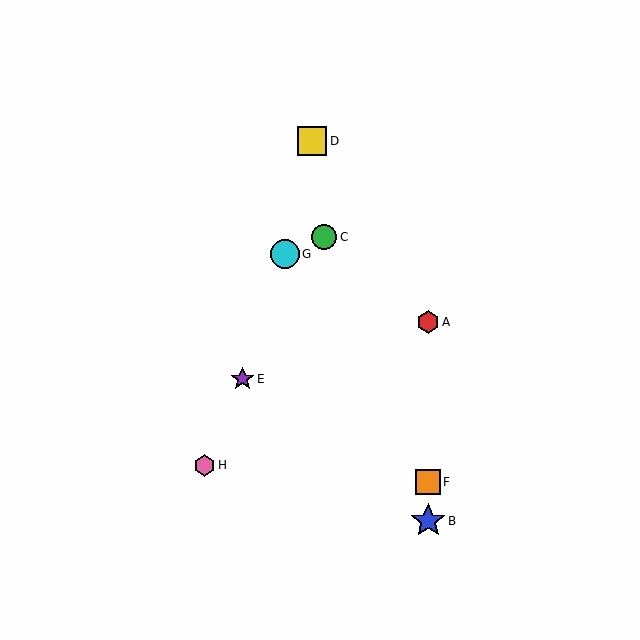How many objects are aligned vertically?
3 objects (A, B, F) are aligned vertically.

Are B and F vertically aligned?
Yes, both are at x≈428.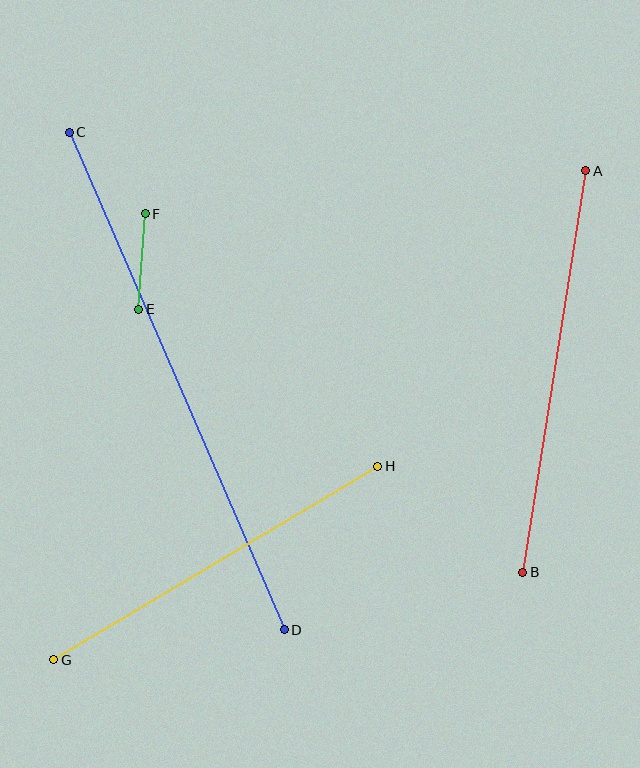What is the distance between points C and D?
The distance is approximately 542 pixels.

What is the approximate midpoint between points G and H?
The midpoint is at approximately (216, 563) pixels.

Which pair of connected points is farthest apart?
Points C and D are farthest apart.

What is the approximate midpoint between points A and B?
The midpoint is at approximately (554, 371) pixels.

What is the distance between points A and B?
The distance is approximately 406 pixels.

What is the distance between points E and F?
The distance is approximately 96 pixels.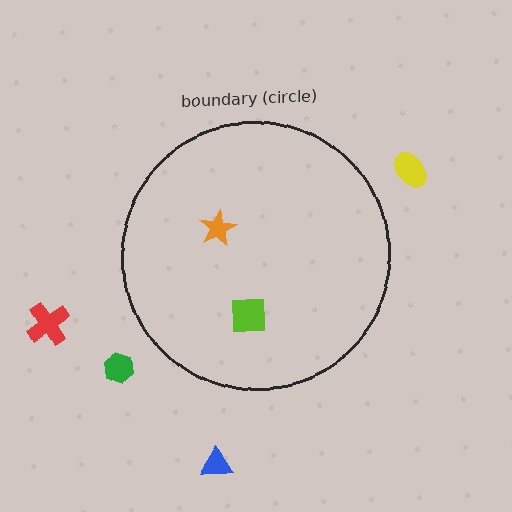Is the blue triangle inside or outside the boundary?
Outside.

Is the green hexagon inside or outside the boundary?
Outside.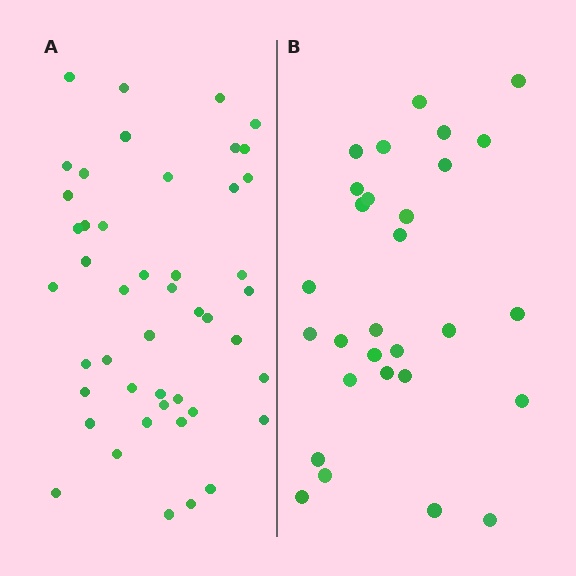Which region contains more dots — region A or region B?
Region A (the left region) has more dots.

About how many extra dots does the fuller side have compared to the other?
Region A has approximately 15 more dots than region B.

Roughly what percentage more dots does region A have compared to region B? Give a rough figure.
About 60% more.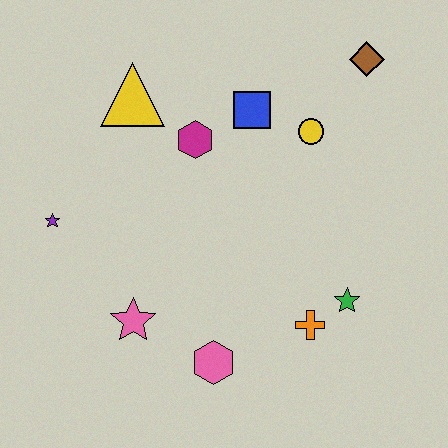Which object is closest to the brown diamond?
The yellow circle is closest to the brown diamond.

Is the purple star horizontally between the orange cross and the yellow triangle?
No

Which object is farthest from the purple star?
The brown diamond is farthest from the purple star.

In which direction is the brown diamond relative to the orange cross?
The brown diamond is above the orange cross.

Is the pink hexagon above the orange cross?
No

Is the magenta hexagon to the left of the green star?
Yes